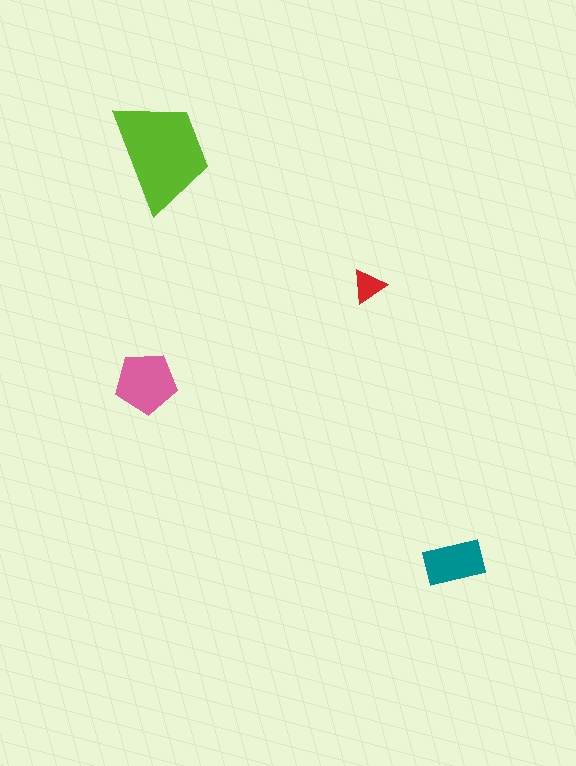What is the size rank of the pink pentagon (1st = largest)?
2nd.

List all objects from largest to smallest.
The lime trapezoid, the pink pentagon, the teal rectangle, the red triangle.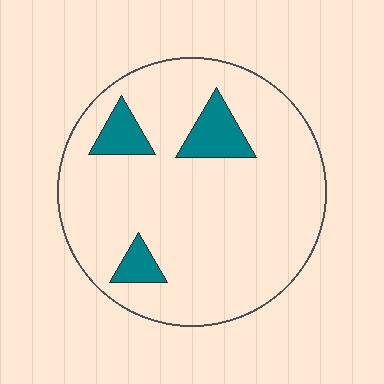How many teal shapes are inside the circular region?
3.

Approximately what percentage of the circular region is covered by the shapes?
Approximately 10%.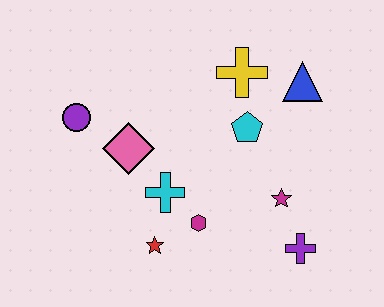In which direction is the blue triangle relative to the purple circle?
The blue triangle is to the right of the purple circle.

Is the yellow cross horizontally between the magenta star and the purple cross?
No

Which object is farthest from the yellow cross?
The red star is farthest from the yellow cross.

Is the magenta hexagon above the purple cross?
Yes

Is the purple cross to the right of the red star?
Yes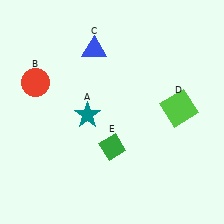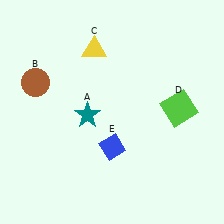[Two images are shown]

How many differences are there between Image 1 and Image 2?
There are 3 differences between the two images.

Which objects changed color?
B changed from red to brown. C changed from blue to yellow. E changed from green to blue.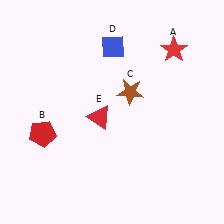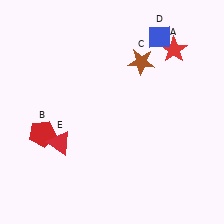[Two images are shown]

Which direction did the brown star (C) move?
The brown star (C) moved up.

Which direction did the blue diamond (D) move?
The blue diamond (D) moved right.